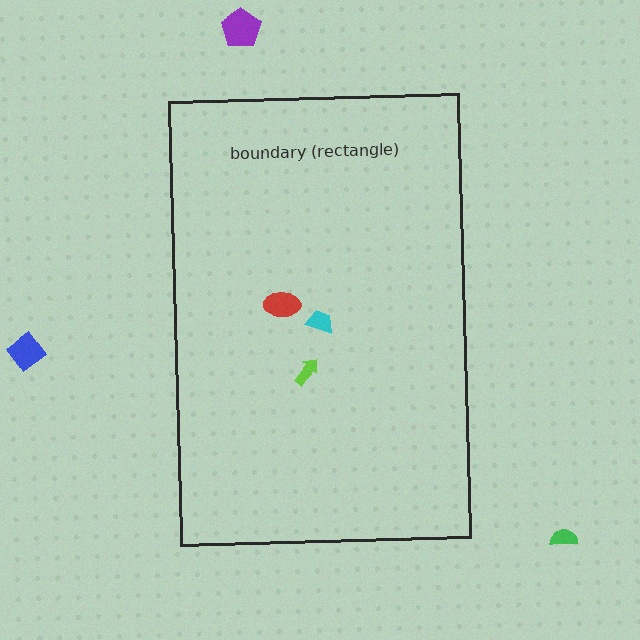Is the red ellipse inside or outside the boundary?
Inside.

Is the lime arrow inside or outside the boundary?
Inside.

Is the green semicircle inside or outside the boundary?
Outside.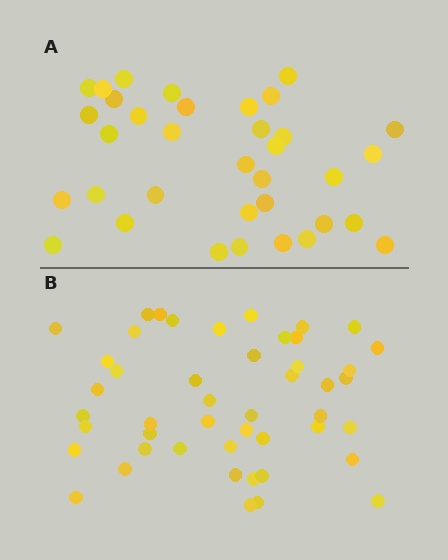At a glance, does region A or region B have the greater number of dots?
Region B (the bottom region) has more dots.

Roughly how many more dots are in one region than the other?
Region B has roughly 12 or so more dots than region A.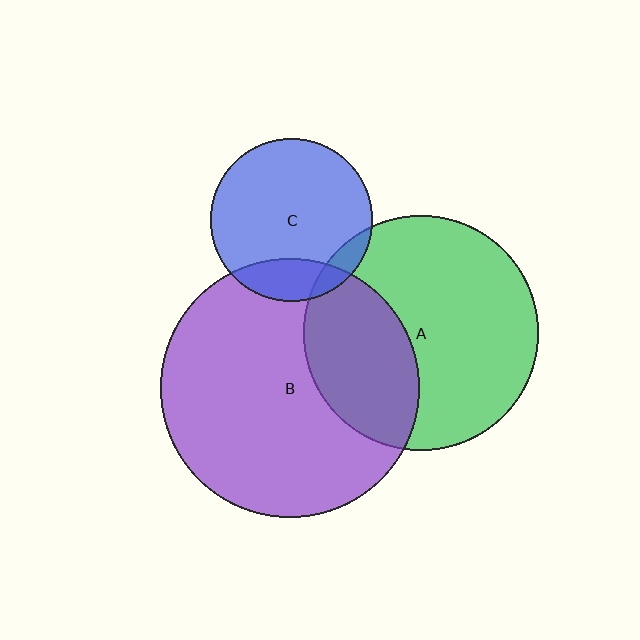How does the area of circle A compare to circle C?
Approximately 2.1 times.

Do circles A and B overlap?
Yes.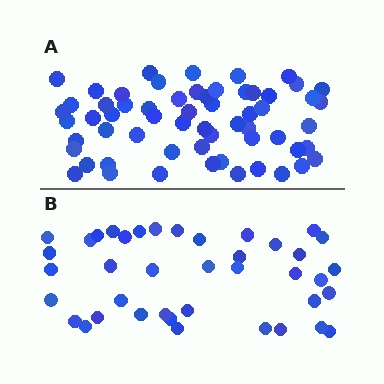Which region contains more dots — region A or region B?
Region A (the top region) has more dots.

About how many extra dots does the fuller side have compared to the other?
Region A has approximately 20 more dots than region B.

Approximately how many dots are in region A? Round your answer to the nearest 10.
About 60 dots.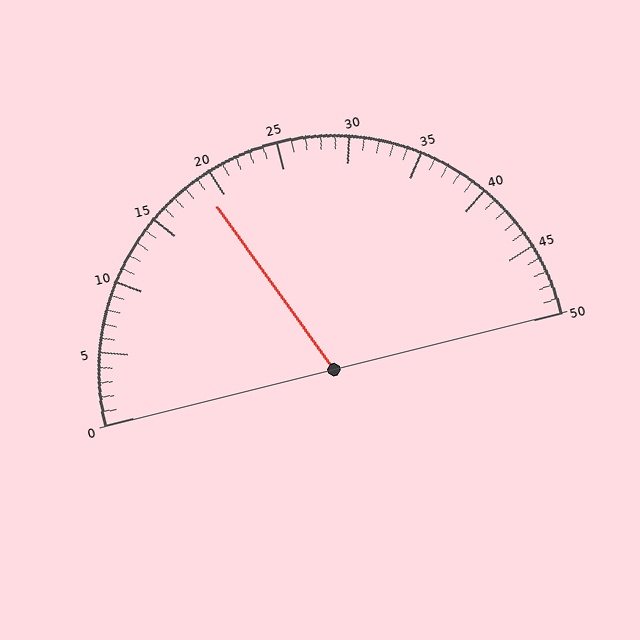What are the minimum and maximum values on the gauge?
The gauge ranges from 0 to 50.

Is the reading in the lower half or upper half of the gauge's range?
The reading is in the lower half of the range (0 to 50).